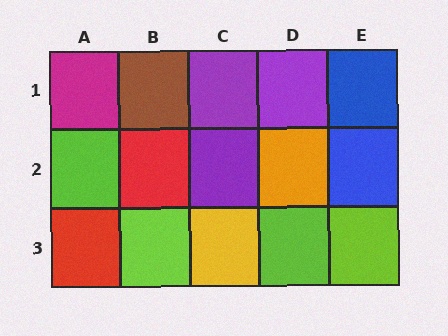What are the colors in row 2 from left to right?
Lime, red, purple, orange, blue.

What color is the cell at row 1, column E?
Blue.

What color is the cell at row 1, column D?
Purple.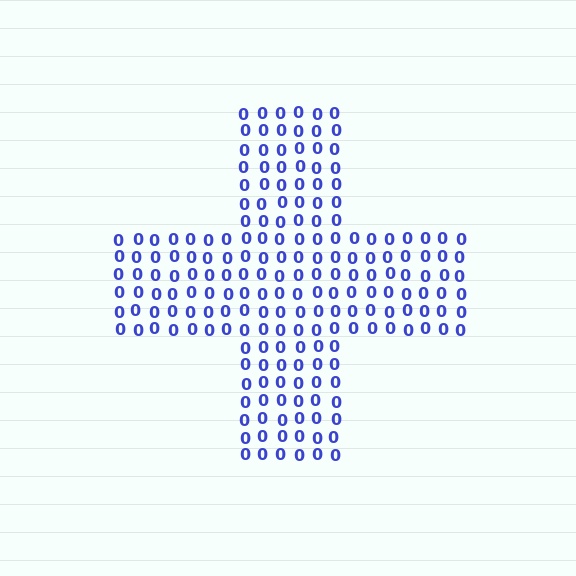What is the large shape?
The large shape is a cross.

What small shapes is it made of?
It is made of small digit 0's.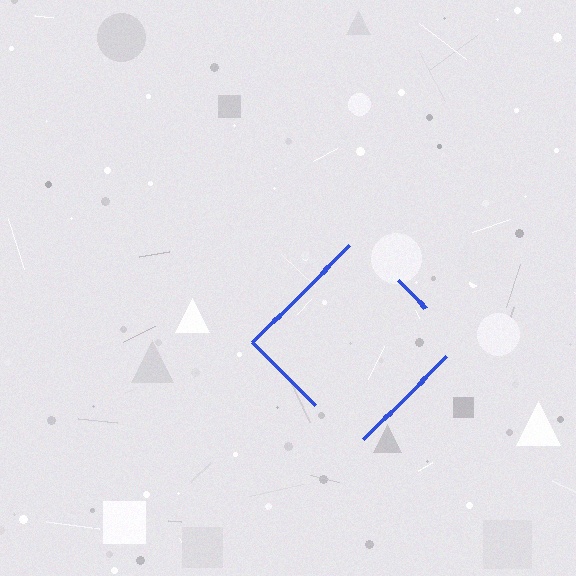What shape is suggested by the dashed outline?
The dashed outline suggests a diamond.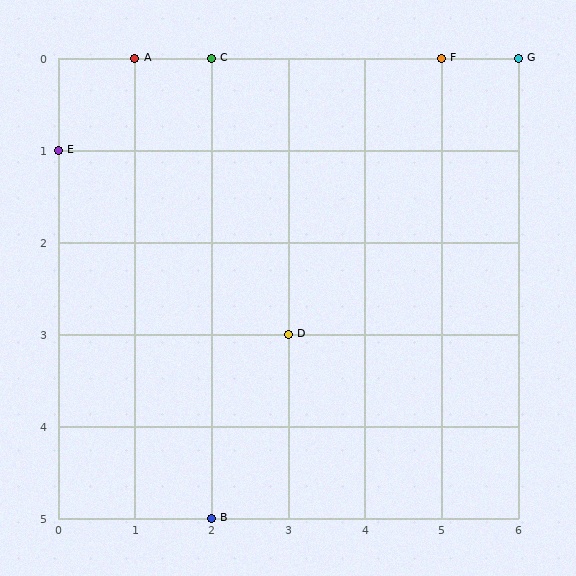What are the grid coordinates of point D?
Point D is at grid coordinates (3, 3).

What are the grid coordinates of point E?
Point E is at grid coordinates (0, 1).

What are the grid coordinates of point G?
Point G is at grid coordinates (6, 0).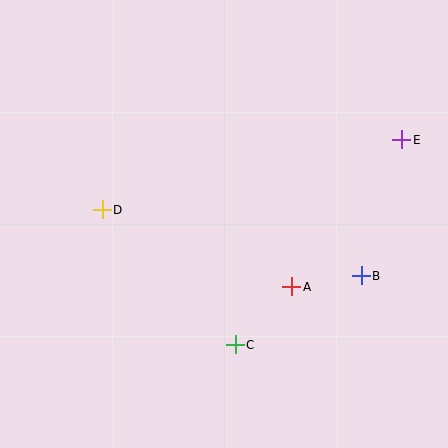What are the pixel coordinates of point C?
Point C is at (235, 345).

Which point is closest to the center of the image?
Point A at (292, 287) is closest to the center.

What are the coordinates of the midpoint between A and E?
The midpoint between A and E is at (347, 213).